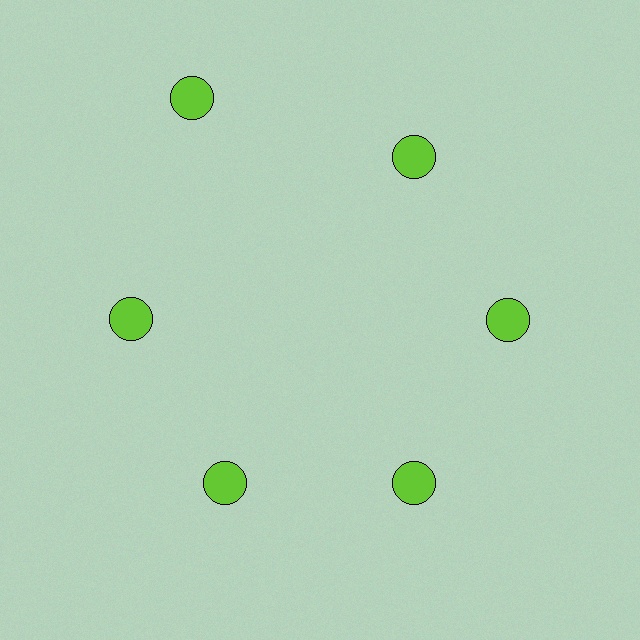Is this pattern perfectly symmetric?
No. The 6 lime circles are arranged in a ring, but one element near the 11 o'clock position is pushed outward from the center, breaking the 6-fold rotational symmetry.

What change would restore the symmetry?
The symmetry would be restored by moving it inward, back onto the ring so that all 6 circles sit at equal angles and equal distance from the center.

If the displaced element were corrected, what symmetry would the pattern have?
It would have 6-fold rotational symmetry — the pattern would map onto itself every 60 degrees.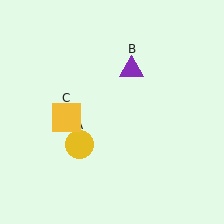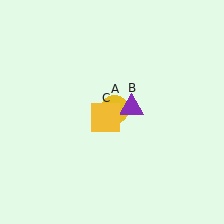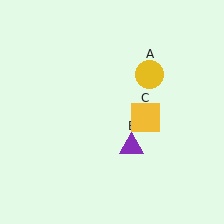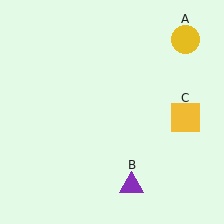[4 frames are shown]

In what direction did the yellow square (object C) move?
The yellow square (object C) moved right.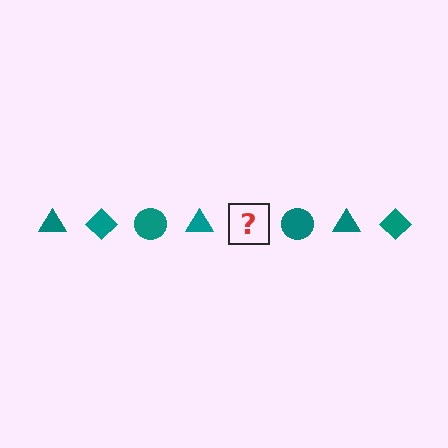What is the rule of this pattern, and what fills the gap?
The rule is that the pattern cycles through triangle, diamond, circle shapes in teal. The gap should be filled with a teal diamond.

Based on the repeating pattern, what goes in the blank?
The blank should be a teal diamond.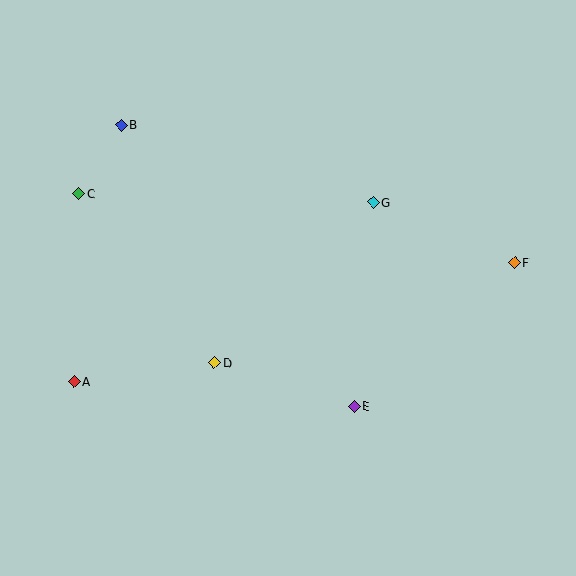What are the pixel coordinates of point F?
Point F is at (514, 263).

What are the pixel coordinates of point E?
Point E is at (354, 406).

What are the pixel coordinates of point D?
Point D is at (214, 362).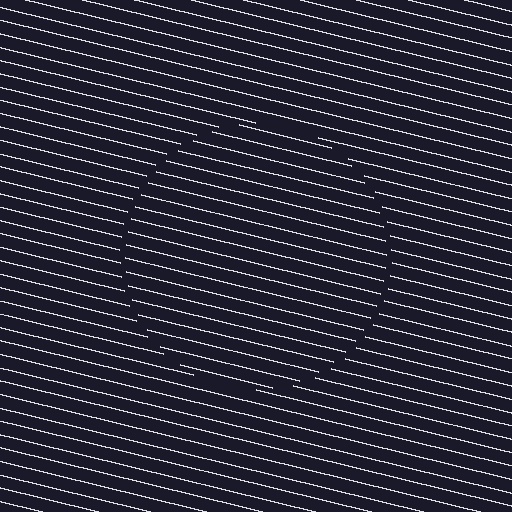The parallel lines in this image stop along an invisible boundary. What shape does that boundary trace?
An illusory circle. The interior of the shape contains the same grating, shifted by half a period — the contour is defined by the phase discontinuity where line-ends from the inner and outer gratings abut.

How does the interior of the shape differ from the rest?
The interior of the shape contains the same grating, shifted by half a period — the contour is defined by the phase discontinuity where line-ends from the inner and outer gratings abut.